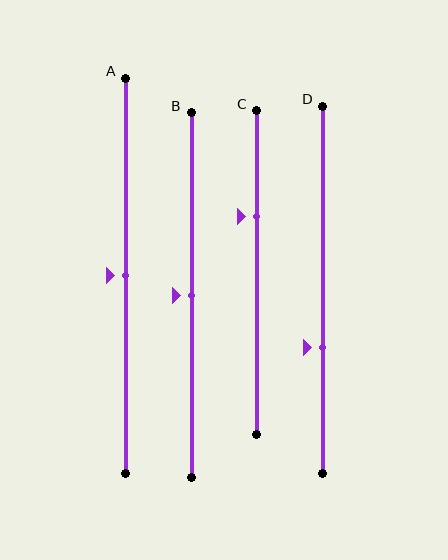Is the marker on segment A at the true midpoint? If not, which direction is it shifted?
Yes, the marker on segment A is at the true midpoint.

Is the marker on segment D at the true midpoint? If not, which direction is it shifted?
No, the marker on segment D is shifted downward by about 16% of the segment length.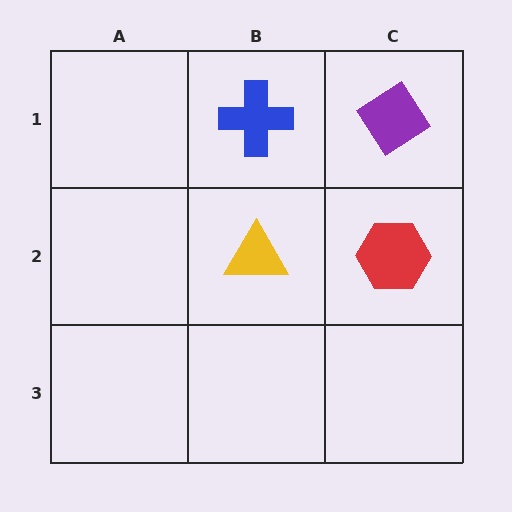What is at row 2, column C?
A red hexagon.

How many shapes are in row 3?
0 shapes.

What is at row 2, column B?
A yellow triangle.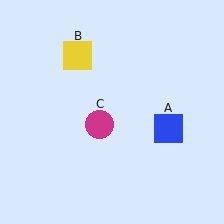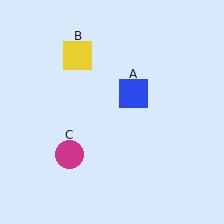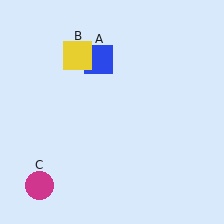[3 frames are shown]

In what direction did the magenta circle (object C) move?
The magenta circle (object C) moved down and to the left.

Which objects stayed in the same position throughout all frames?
Yellow square (object B) remained stationary.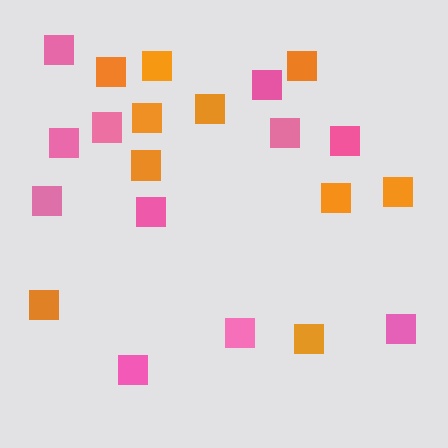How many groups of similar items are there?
There are 2 groups: one group of pink squares (11) and one group of orange squares (10).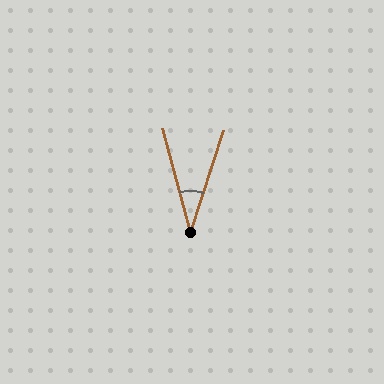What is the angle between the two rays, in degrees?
Approximately 33 degrees.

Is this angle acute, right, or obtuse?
It is acute.